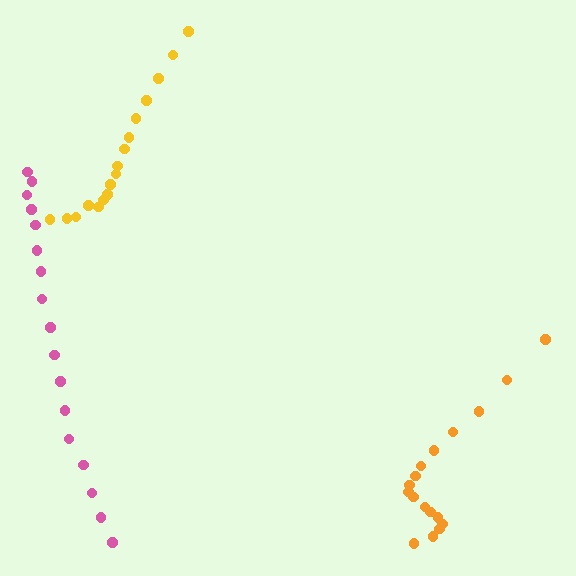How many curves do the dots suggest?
There are 3 distinct paths.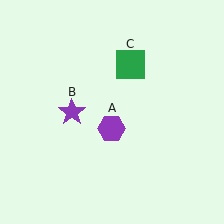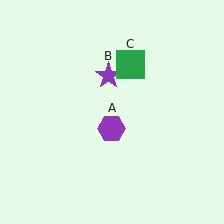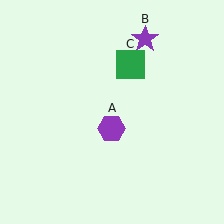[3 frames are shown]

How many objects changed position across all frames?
1 object changed position: purple star (object B).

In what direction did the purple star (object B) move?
The purple star (object B) moved up and to the right.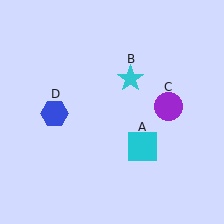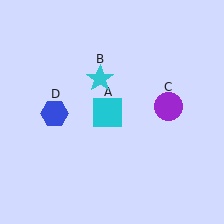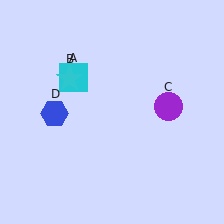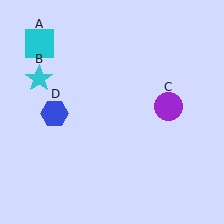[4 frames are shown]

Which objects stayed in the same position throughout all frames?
Purple circle (object C) and blue hexagon (object D) remained stationary.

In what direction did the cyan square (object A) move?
The cyan square (object A) moved up and to the left.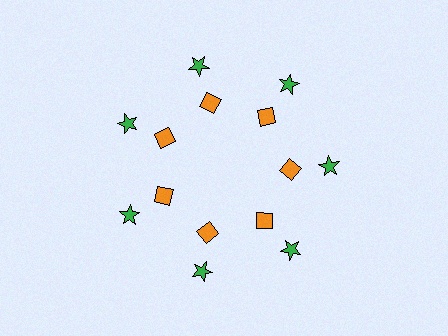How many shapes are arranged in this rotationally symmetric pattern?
There are 14 shapes, arranged in 7 groups of 2.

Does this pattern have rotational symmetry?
Yes, this pattern has 7-fold rotational symmetry. It looks the same after rotating 51 degrees around the center.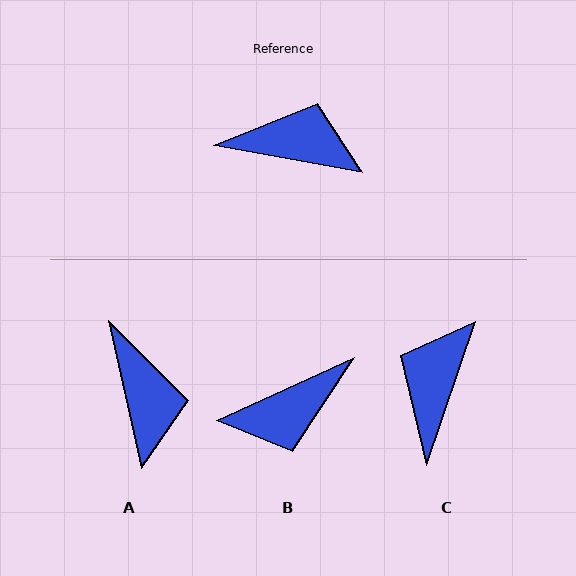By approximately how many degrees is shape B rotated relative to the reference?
Approximately 146 degrees clockwise.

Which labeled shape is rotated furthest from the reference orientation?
B, about 146 degrees away.